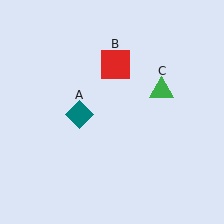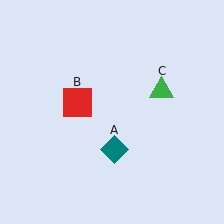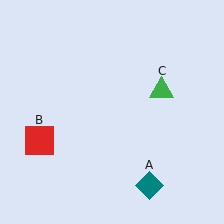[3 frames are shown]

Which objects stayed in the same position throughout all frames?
Green triangle (object C) remained stationary.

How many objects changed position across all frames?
2 objects changed position: teal diamond (object A), red square (object B).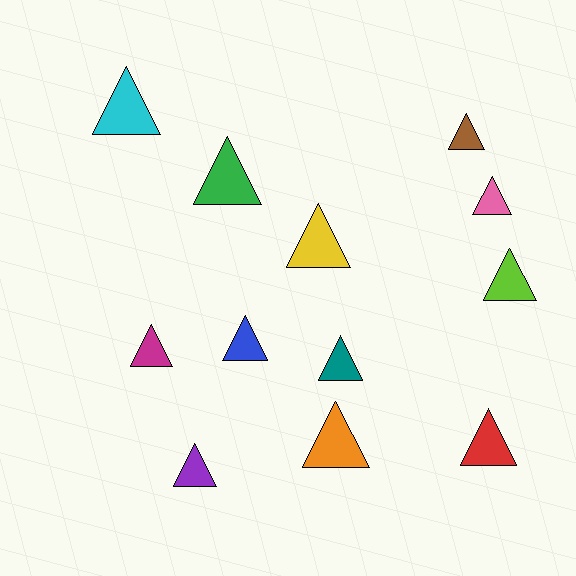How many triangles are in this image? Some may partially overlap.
There are 12 triangles.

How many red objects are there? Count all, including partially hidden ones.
There is 1 red object.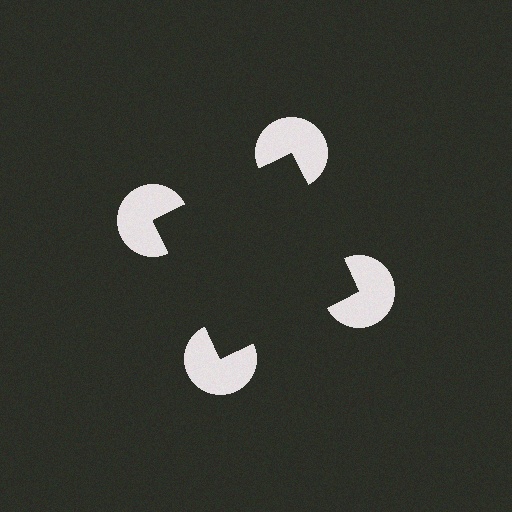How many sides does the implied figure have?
4 sides.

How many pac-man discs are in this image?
There are 4 — one at each vertex of the illusory square.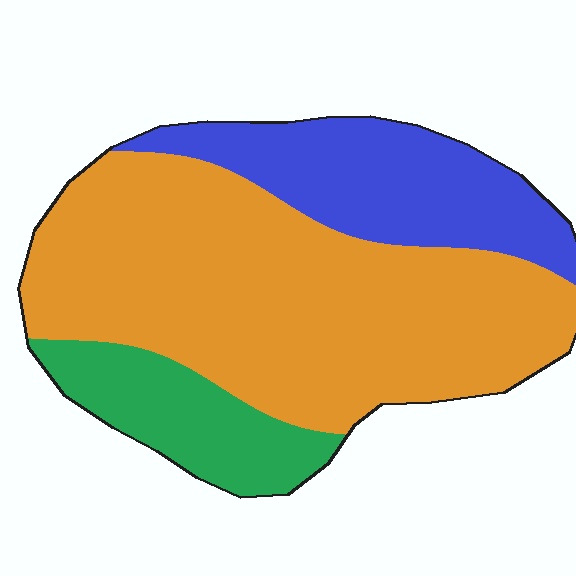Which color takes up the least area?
Green, at roughly 15%.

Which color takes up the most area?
Orange, at roughly 60%.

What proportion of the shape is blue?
Blue takes up less than a quarter of the shape.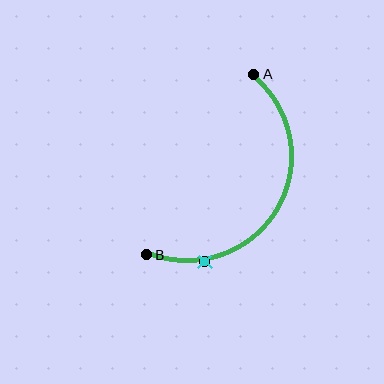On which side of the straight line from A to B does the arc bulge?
The arc bulges to the right of the straight line connecting A and B.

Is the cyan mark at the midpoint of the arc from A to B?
No. The cyan mark lies on the arc but is closer to endpoint B. The arc midpoint would be at the point on the curve equidistant along the arc from both A and B.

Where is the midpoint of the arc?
The arc midpoint is the point on the curve farthest from the straight line joining A and B. It sits to the right of that line.